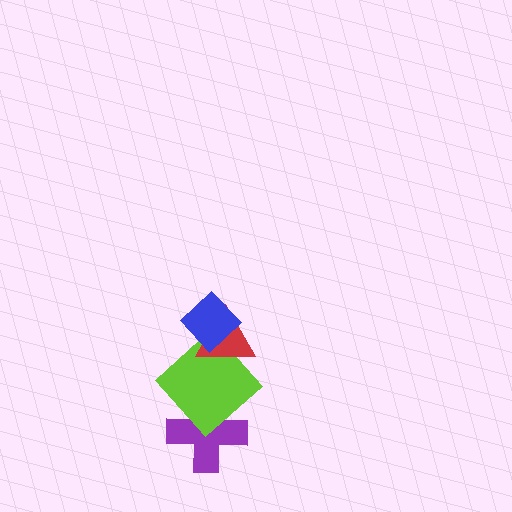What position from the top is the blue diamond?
The blue diamond is 1st from the top.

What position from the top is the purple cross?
The purple cross is 4th from the top.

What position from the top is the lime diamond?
The lime diamond is 3rd from the top.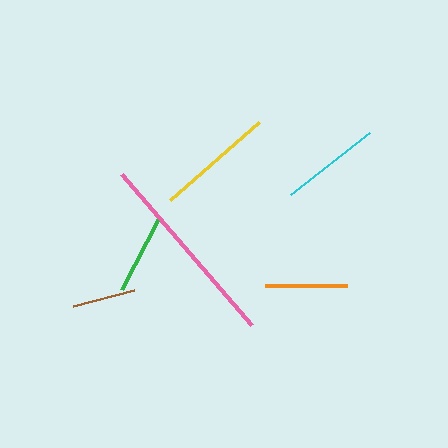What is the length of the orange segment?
The orange segment is approximately 82 pixels long.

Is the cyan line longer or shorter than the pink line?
The pink line is longer than the cyan line.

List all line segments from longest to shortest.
From longest to shortest: pink, yellow, cyan, orange, green, brown.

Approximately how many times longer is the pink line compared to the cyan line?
The pink line is approximately 2.0 times the length of the cyan line.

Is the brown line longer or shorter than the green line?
The green line is longer than the brown line.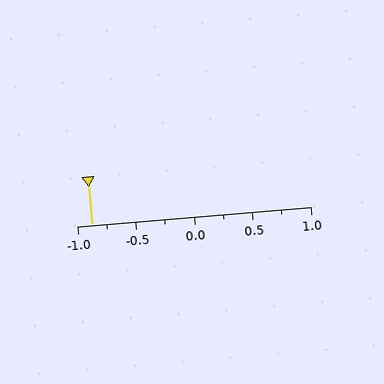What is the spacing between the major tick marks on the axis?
The major ticks are spaced 0.5 apart.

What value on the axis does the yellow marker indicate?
The marker indicates approximately -0.88.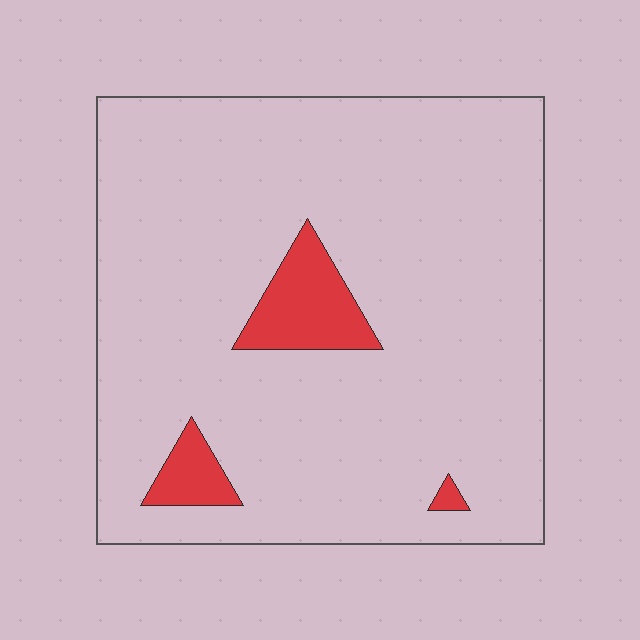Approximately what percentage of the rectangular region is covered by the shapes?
Approximately 10%.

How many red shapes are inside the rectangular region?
3.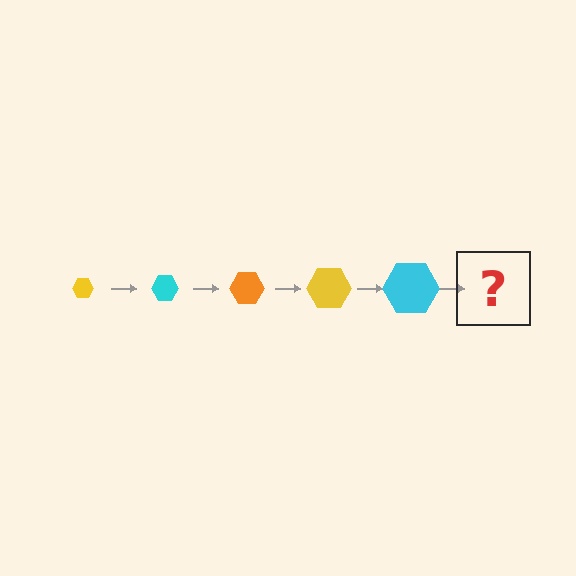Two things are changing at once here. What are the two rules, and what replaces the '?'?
The two rules are that the hexagon grows larger each step and the color cycles through yellow, cyan, and orange. The '?' should be an orange hexagon, larger than the previous one.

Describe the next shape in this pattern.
It should be an orange hexagon, larger than the previous one.